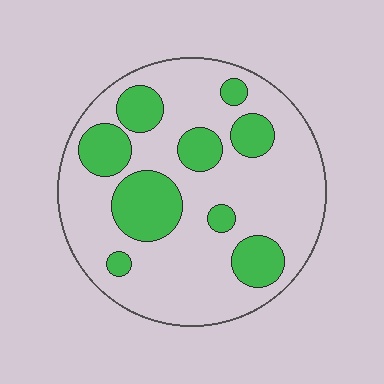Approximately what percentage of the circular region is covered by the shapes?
Approximately 25%.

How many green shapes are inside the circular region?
9.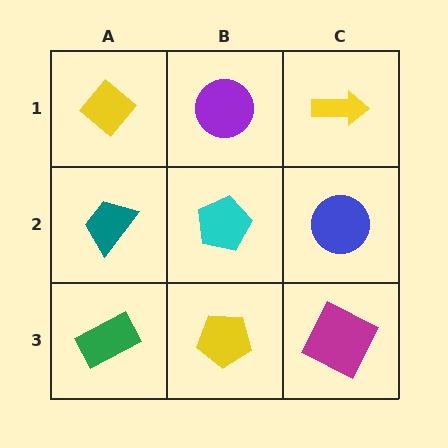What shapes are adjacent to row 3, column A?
A teal trapezoid (row 2, column A), a yellow pentagon (row 3, column B).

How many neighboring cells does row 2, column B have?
4.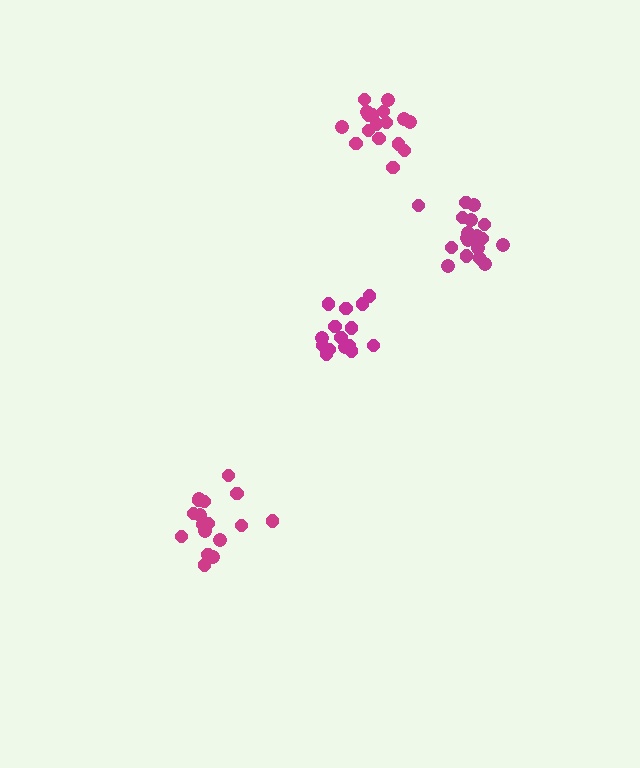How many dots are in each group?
Group 1: 15 dots, Group 2: 18 dots, Group 3: 17 dots, Group 4: 17 dots (67 total).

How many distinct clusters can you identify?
There are 4 distinct clusters.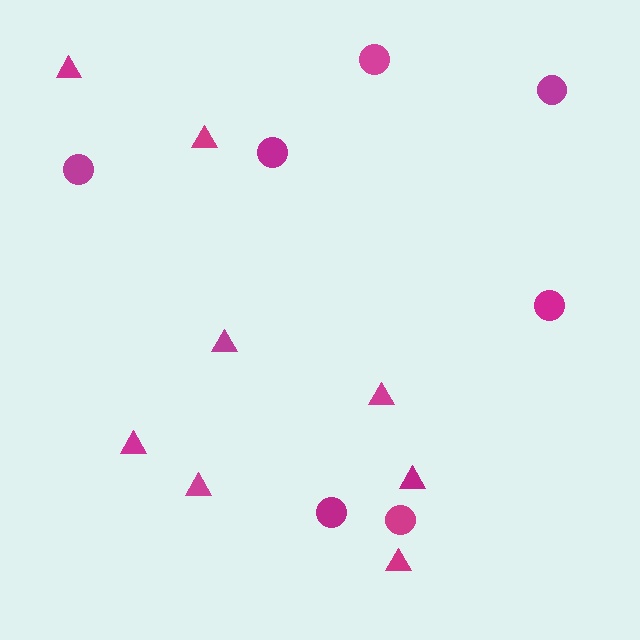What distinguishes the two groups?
There are 2 groups: one group of circles (7) and one group of triangles (8).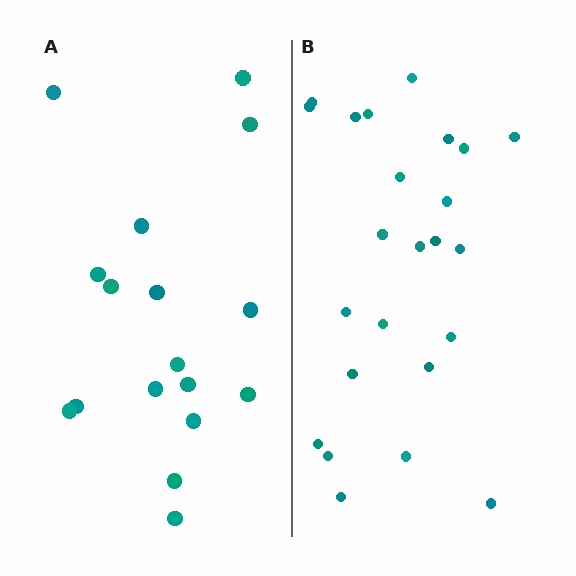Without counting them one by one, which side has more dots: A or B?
Region B (the right region) has more dots.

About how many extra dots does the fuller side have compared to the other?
Region B has roughly 8 or so more dots than region A.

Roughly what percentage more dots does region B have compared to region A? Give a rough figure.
About 40% more.